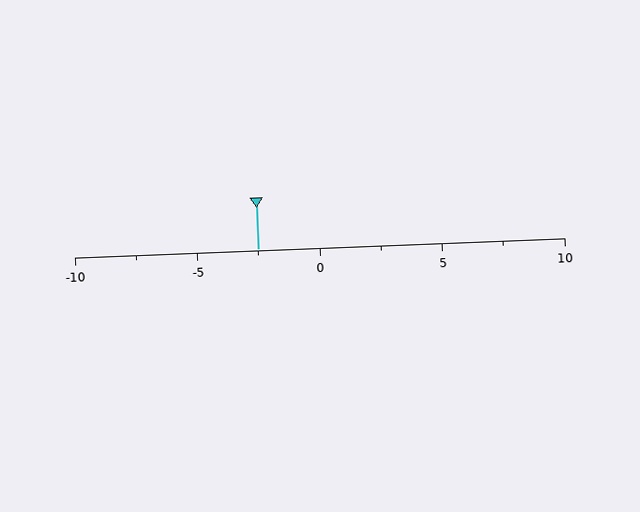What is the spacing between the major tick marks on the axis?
The major ticks are spaced 5 apart.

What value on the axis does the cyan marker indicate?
The marker indicates approximately -2.5.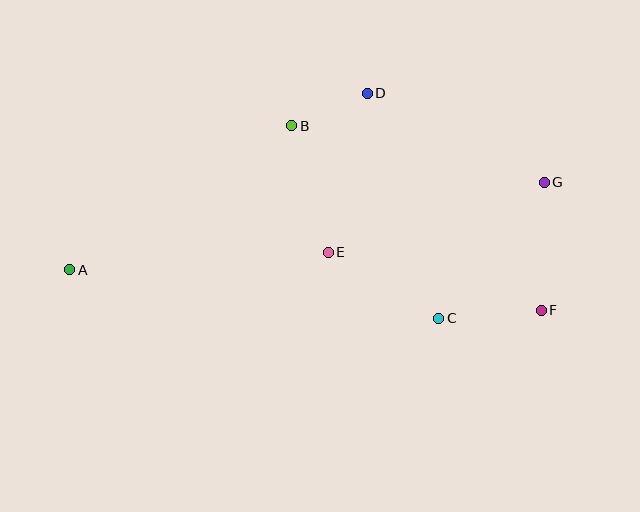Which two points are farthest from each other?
Points A and G are farthest from each other.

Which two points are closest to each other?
Points B and D are closest to each other.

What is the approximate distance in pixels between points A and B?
The distance between A and B is approximately 264 pixels.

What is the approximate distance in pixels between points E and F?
The distance between E and F is approximately 221 pixels.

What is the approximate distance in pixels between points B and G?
The distance between B and G is approximately 259 pixels.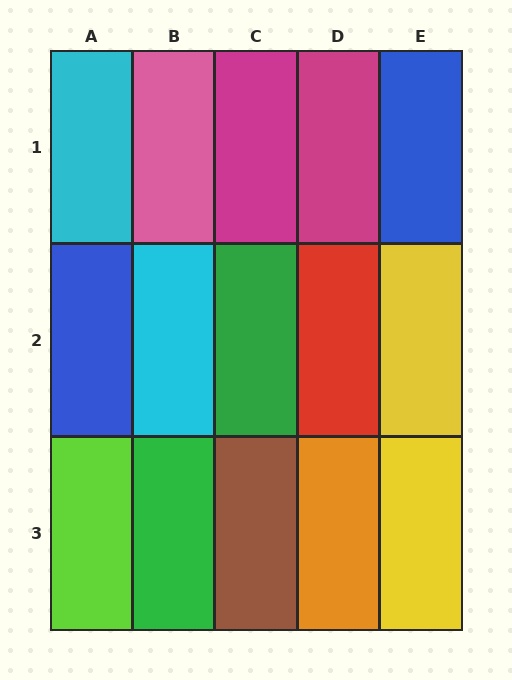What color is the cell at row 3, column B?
Green.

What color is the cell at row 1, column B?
Pink.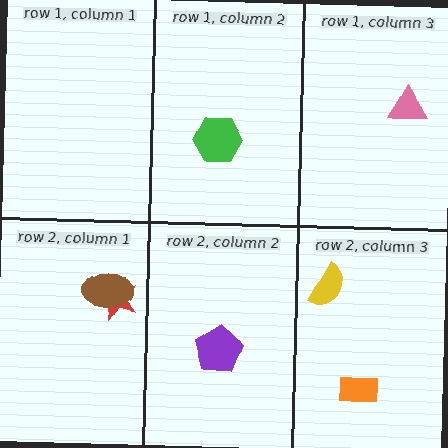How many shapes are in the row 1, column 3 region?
1.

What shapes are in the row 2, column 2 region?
The purple pentagon.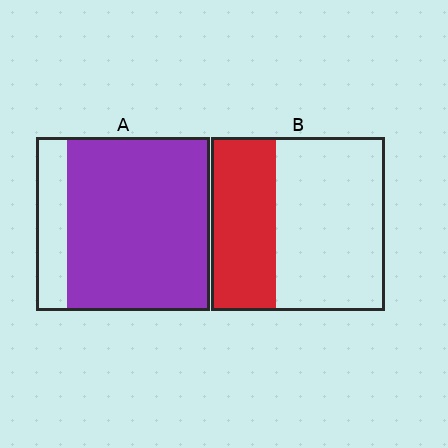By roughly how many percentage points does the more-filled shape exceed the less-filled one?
By roughly 45 percentage points (A over B).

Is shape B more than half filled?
No.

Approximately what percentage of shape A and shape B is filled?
A is approximately 80% and B is approximately 35%.